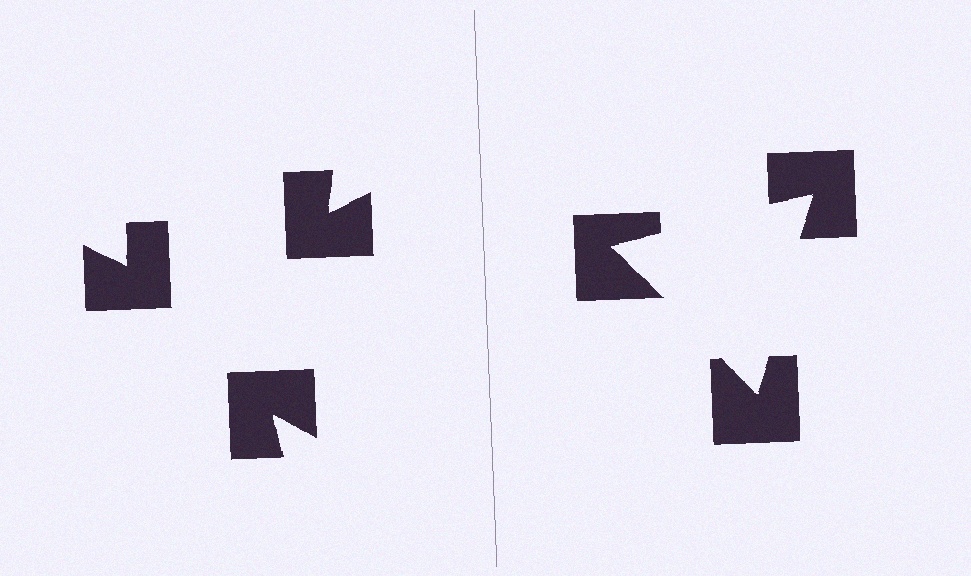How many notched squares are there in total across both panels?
6 — 3 on each side.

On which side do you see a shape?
An illusory triangle appears on the right side. On the left side the wedge cuts are rotated, so no coherent shape forms.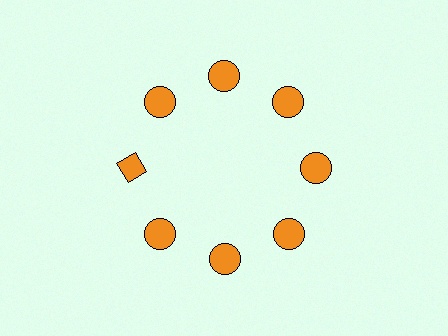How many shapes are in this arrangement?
There are 8 shapes arranged in a ring pattern.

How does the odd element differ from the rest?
It has a different shape: diamond instead of circle.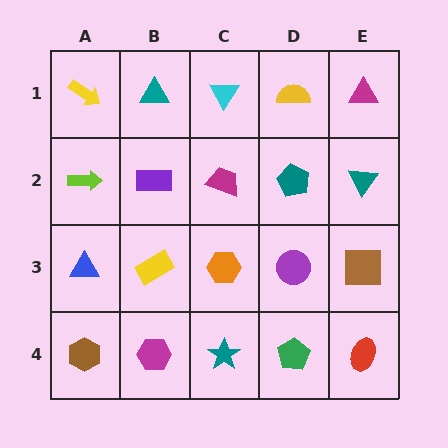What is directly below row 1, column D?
A teal pentagon.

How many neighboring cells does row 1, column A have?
2.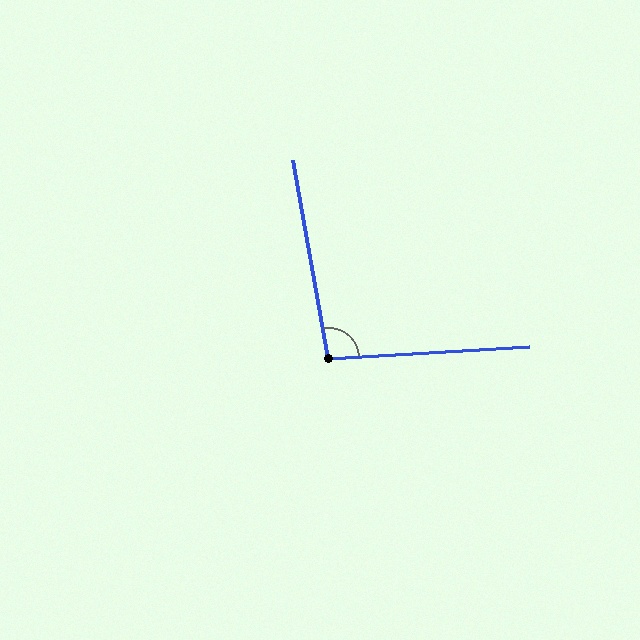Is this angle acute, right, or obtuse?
It is obtuse.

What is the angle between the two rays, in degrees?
Approximately 97 degrees.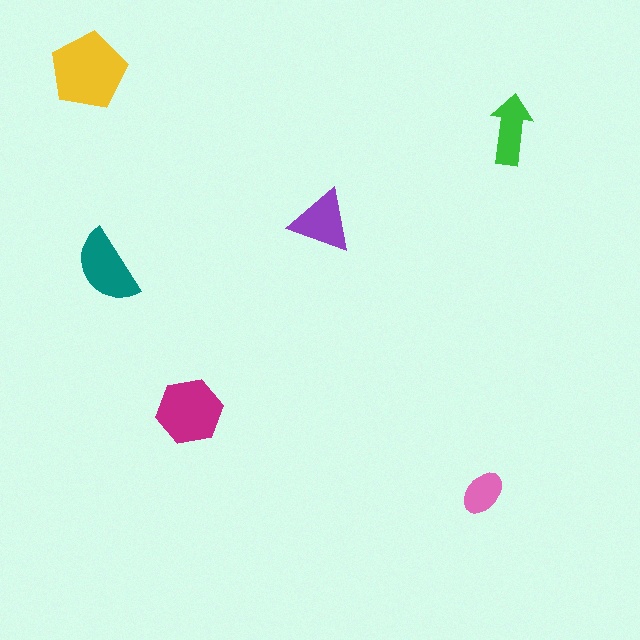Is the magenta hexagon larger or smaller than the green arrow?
Larger.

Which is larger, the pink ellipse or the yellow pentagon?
The yellow pentagon.